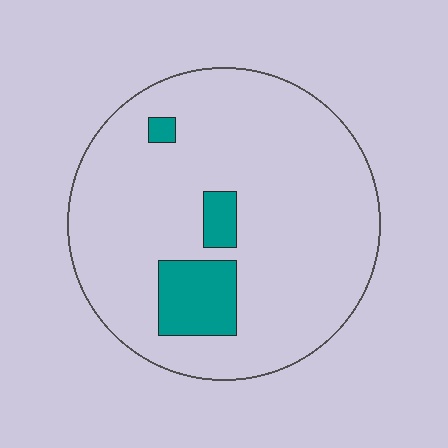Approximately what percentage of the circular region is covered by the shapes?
Approximately 10%.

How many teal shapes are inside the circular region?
3.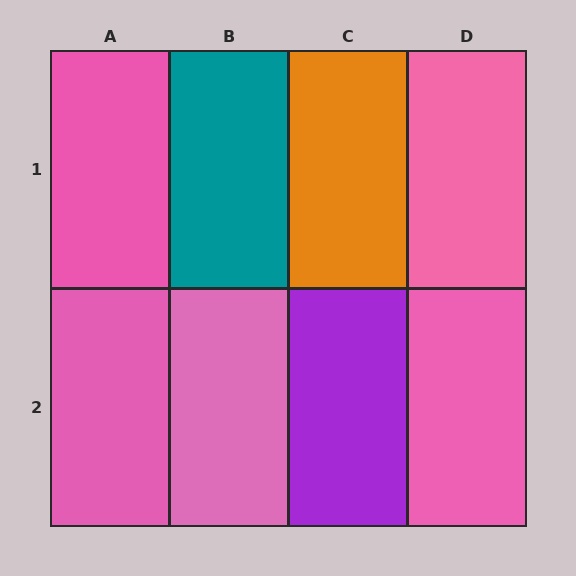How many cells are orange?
1 cell is orange.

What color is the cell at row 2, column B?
Pink.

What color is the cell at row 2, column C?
Purple.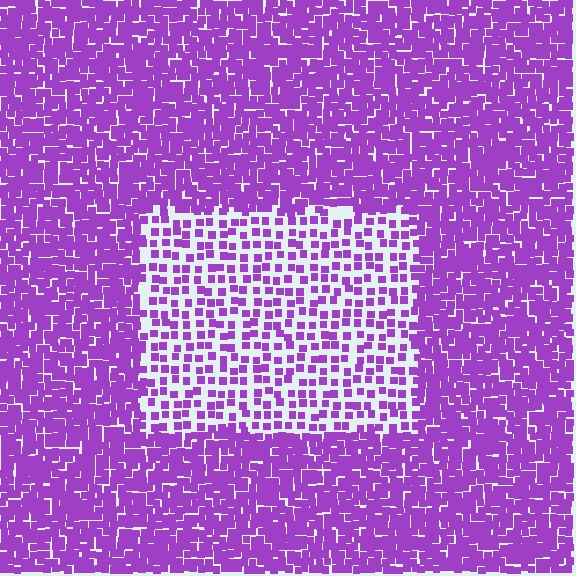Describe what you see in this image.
The image contains small purple elements arranged at two different densities. A rectangle-shaped region is visible where the elements are less densely packed than the surrounding area.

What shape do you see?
I see a rectangle.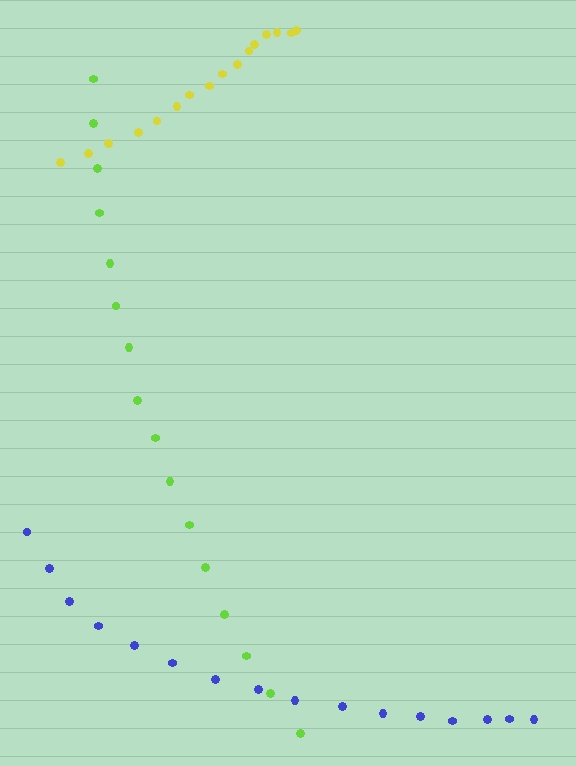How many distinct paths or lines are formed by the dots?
There are 3 distinct paths.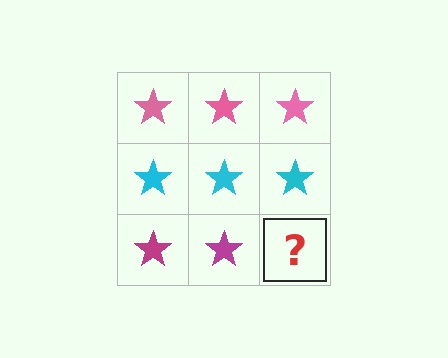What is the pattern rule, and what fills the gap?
The rule is that each row has a consistent color. The gap should be filled with a magenta star.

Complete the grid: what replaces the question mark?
The question mark should be replaced with a magenta star.